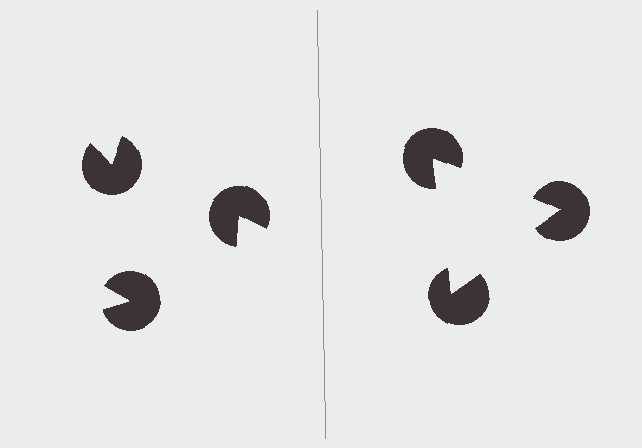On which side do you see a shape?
An illusory triangle appears on the right side. On the left side the wedge cuts are rotated, so no coherent shape forms.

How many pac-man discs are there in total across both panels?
6 — 3 on each side.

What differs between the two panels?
The pac-man discs are positioned identically on both sides; only the wedge orientations differ. On the right they align to a triangle; on the left they are misaligned.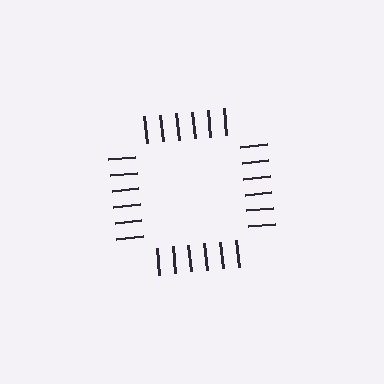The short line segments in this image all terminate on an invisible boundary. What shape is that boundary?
An illusory square — the line segments terminate on its edges but no continuous stroke is drawn.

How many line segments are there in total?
24 — 6 along each of the 4 edges.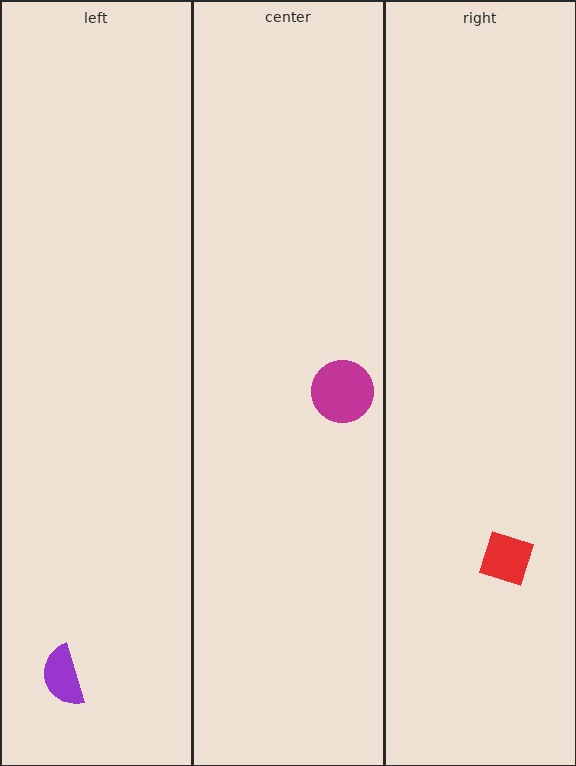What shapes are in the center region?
The magenta circle.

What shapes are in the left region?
The purple semicircle.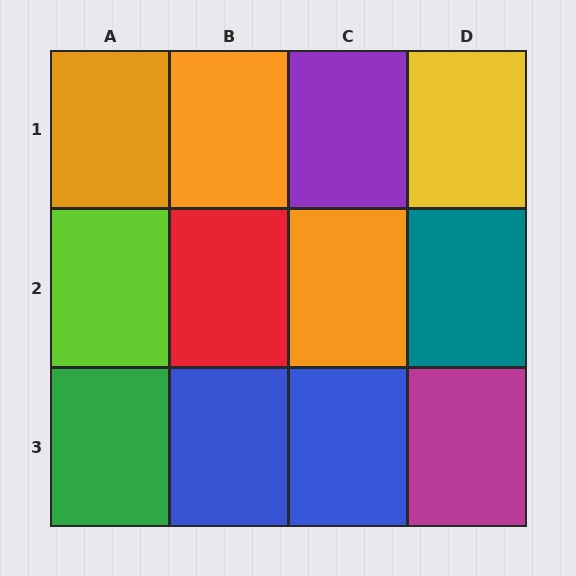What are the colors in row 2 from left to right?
Lime, red, orange, teal.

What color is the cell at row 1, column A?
Orange.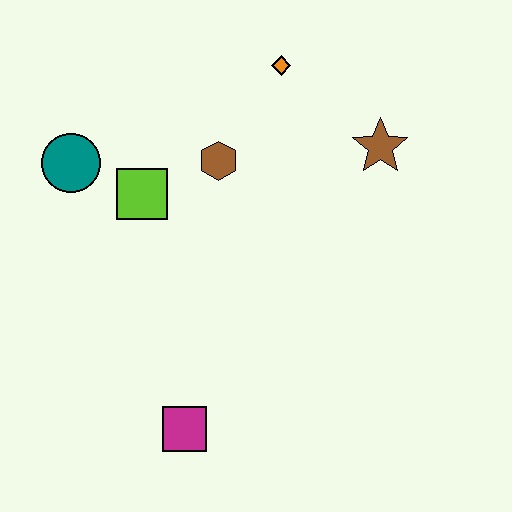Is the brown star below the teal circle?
No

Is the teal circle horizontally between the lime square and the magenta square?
No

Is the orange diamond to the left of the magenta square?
No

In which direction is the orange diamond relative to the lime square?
The orange diamond is to the right of the lime square.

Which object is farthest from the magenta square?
The orange diamond is farthest from the magenta square.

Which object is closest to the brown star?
The orange diamond is closest to the brown star.